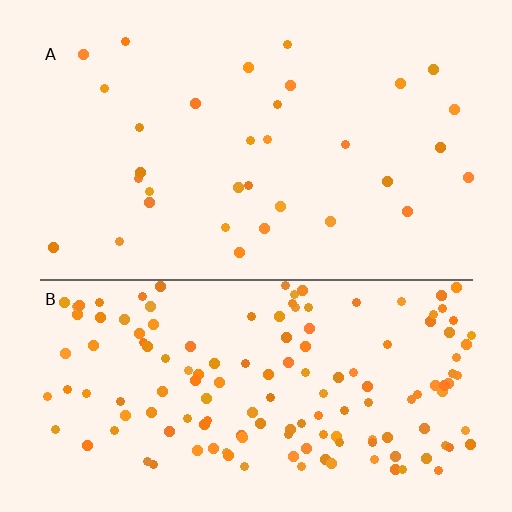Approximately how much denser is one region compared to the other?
Approximately 4.7× — region B over region A.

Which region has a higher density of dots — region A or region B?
B (the bottom).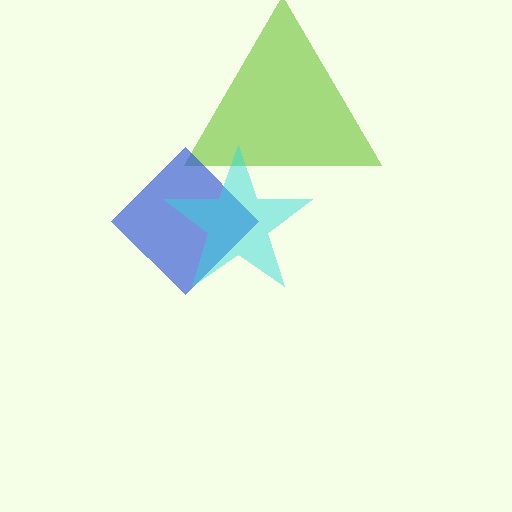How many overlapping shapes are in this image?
There are 3 overlapping shapes in the image.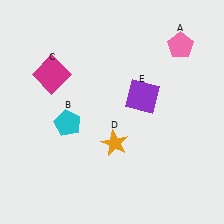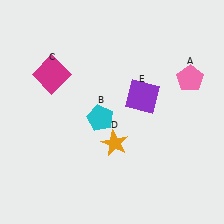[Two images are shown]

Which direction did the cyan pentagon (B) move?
The cyan pentagon (B) moved right.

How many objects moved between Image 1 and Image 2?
2 objects moved between the two images.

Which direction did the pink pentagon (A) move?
The pink pentagon (A) moved down.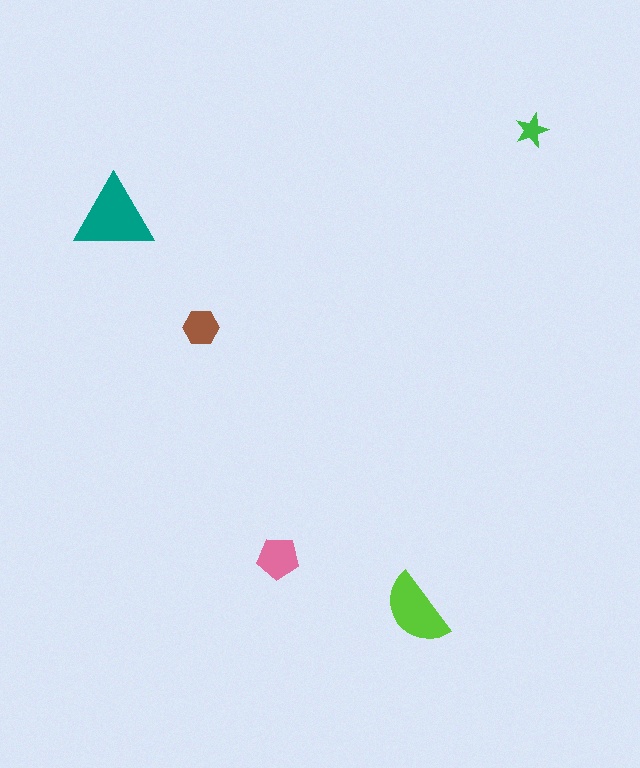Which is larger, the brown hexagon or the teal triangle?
The teal triangle.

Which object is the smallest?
The green star.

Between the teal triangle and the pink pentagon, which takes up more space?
The teal triangle.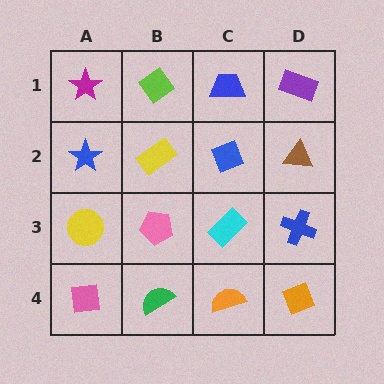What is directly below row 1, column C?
A blue diamond.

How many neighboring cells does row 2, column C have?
4.